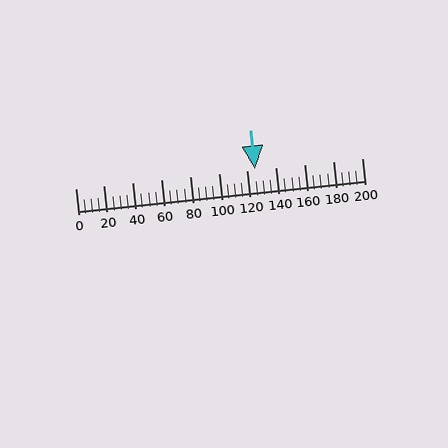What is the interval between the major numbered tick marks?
The major tick marks are spaced 20 units apart.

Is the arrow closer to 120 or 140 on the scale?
The arrow is closer to 120.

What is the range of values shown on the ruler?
The ruler shows values from 0 to 200.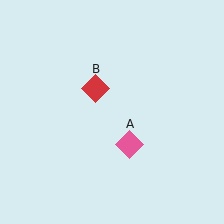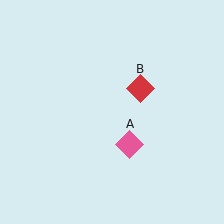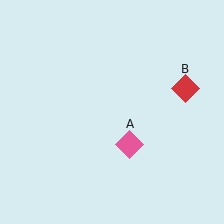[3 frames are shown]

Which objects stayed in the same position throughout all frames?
Pink diamond (object A) remained stationary.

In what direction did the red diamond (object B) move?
The red diamond (object B) moved right.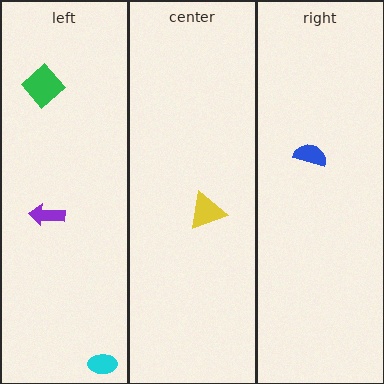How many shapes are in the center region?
1.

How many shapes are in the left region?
3.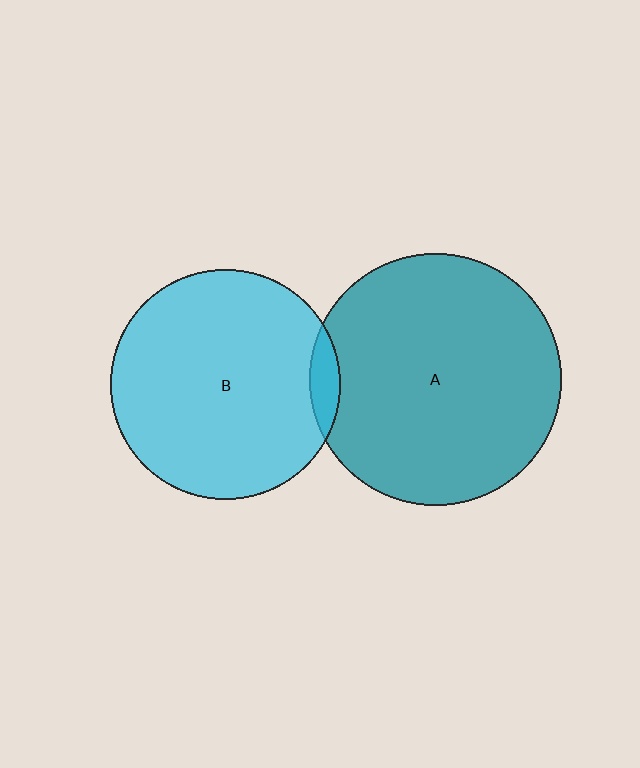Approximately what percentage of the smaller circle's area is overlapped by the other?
Approximately 5%.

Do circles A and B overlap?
Yes.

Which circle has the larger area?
Circle A (teal).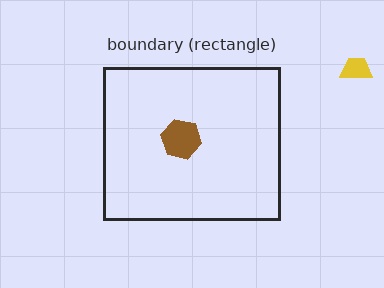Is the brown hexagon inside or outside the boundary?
Inside.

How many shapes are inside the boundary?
1 inside, 1 outside.